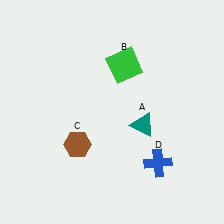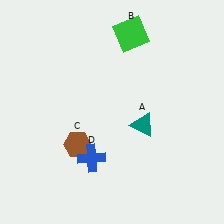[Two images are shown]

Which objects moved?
The objects that moved are: the green square (B), the blue cross (D).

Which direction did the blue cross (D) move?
The blue cross (D) moved left.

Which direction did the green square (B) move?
The green square (B) moved up.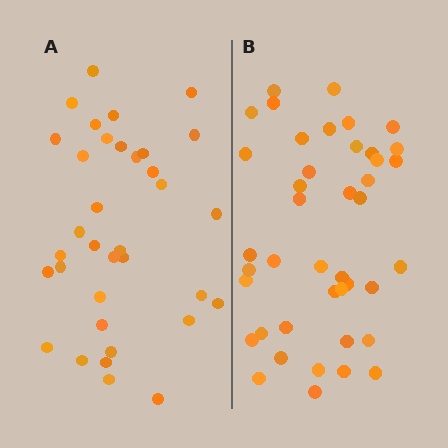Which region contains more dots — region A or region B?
Region B (the right region) has more dots.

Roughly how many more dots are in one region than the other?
Region B has roughly 8 or so more dots than region A.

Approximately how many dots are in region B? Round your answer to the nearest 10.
About 40 dots. (The exact count is 42, which rounds to 40.)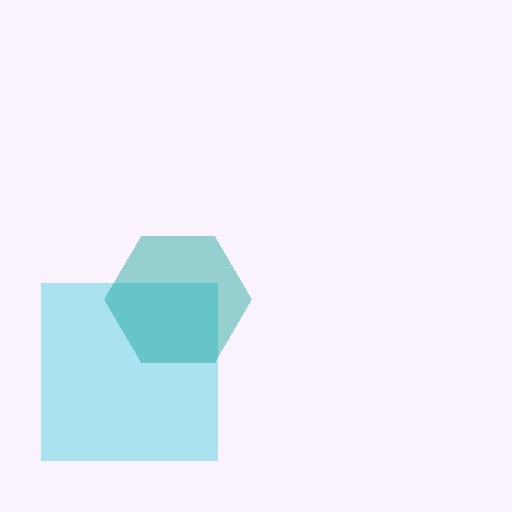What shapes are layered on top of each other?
The layered shapes are: a cyan square, a teal hexagon.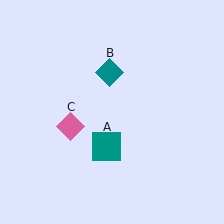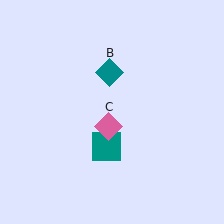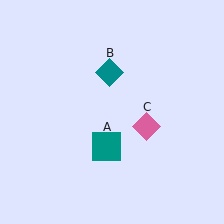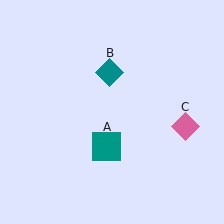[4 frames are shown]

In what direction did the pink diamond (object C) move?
The pink diamond (object C) moved right.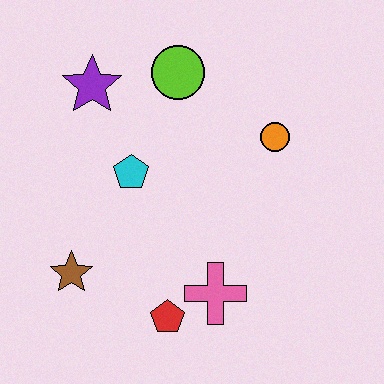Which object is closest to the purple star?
The lime circle is closest to the purple star.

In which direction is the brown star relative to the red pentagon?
The brown star is to the left of the red pentagon.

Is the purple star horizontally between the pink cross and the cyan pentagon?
No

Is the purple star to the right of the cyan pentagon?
No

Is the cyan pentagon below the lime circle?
Yes